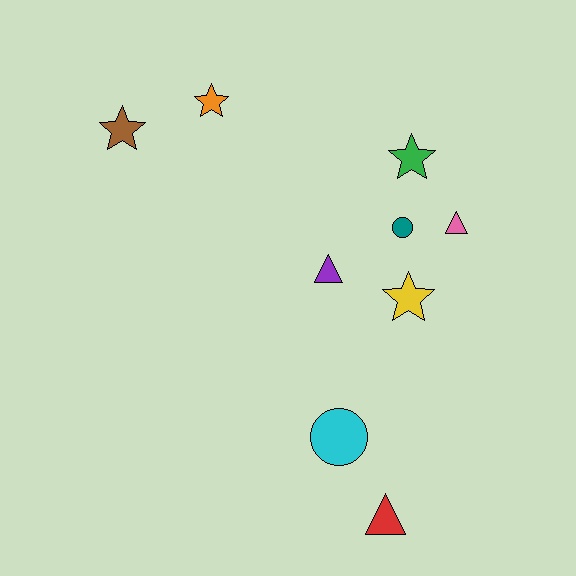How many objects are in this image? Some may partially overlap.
There are 9 objects.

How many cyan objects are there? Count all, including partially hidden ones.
There is 1 cyan object.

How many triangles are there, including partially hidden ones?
There are 3 triangles.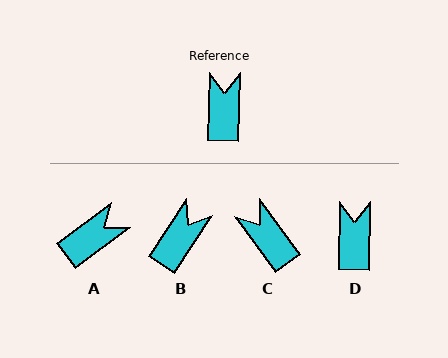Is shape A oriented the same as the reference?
No, it is off by about 53 degrees.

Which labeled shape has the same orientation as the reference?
D.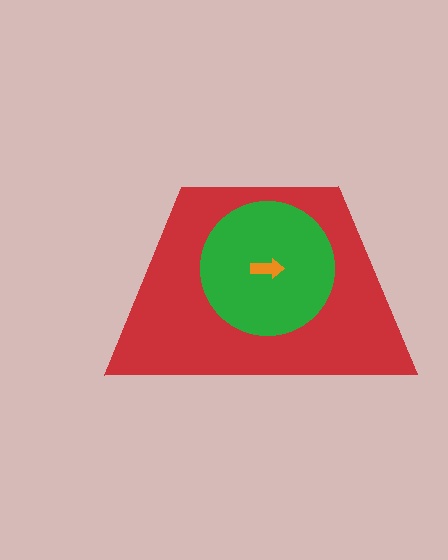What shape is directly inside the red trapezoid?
The green circle.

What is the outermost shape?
The red trapezoid.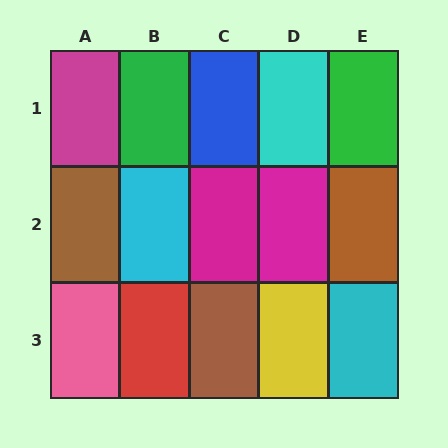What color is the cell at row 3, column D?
Yellow.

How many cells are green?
2 cells are green.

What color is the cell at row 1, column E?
Green.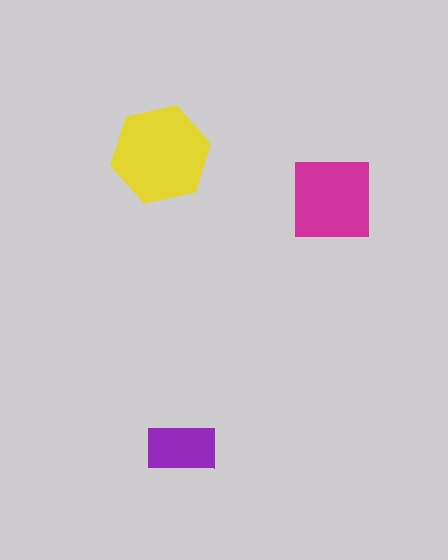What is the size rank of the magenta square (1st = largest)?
2nd.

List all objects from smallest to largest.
The purple rectangle, the magenta square, the yellow hexagon.